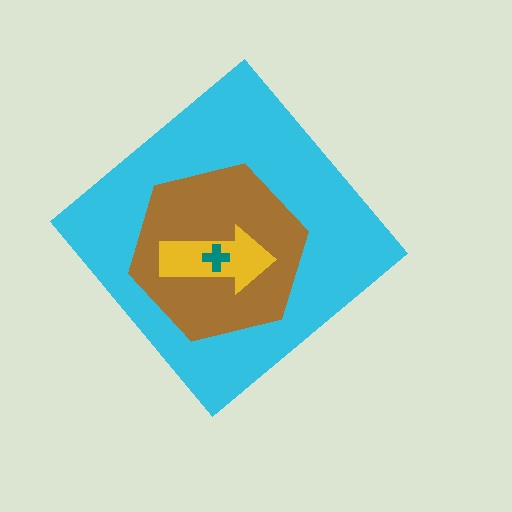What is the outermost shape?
The cyan diamond.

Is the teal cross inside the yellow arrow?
Yes.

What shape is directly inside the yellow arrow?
The teal cross.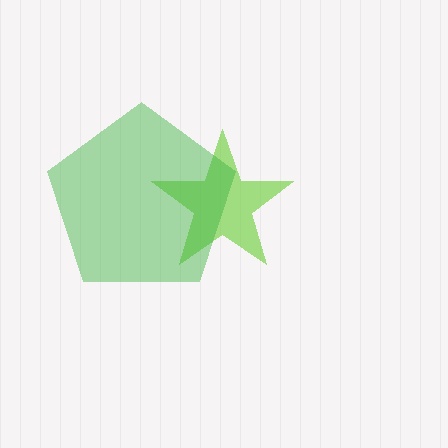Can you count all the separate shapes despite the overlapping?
Yes, there are 2 separate shapes.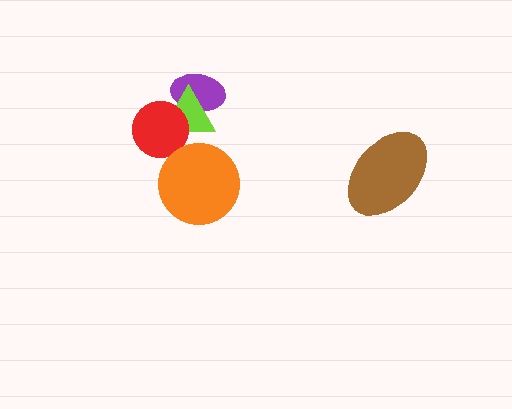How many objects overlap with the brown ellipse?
0 objects overlap with the brown ellipse.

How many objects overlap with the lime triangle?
2 objects overlap with the lime triangle.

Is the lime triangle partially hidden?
Yes, it is partially covered by another shape.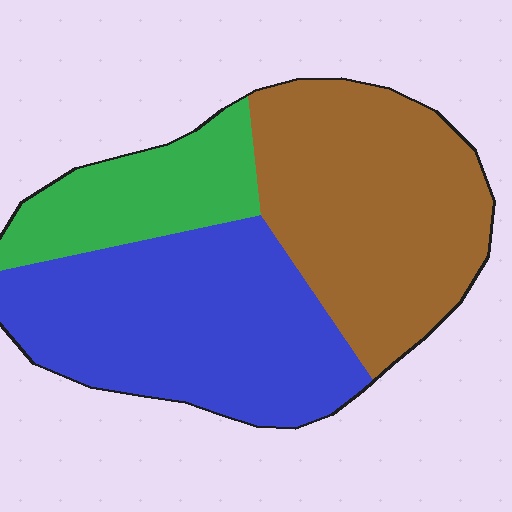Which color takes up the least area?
Green, at roughly 20%.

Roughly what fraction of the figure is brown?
Brown takes up about two fifths (2/5) of the figure.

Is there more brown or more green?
Brown.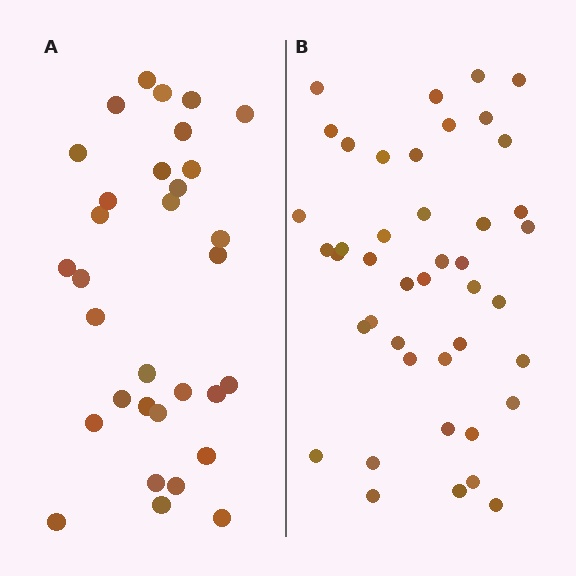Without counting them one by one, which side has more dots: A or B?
Region B (the right region) has more dots.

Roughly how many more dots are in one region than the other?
Region B has roughly 12 or so more dots than region A.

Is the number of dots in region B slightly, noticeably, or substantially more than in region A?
Region B has noticeably more, but not dramatically so. The ratio is roughly 1.3 to 1.